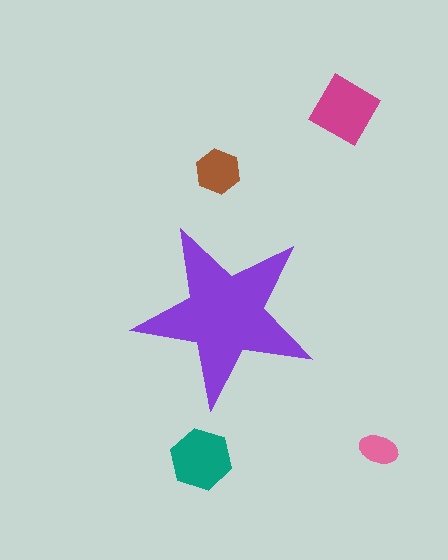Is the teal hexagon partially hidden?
No, the teal hexagon is fully visible.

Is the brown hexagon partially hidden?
No, the brown hexagon is fully visible.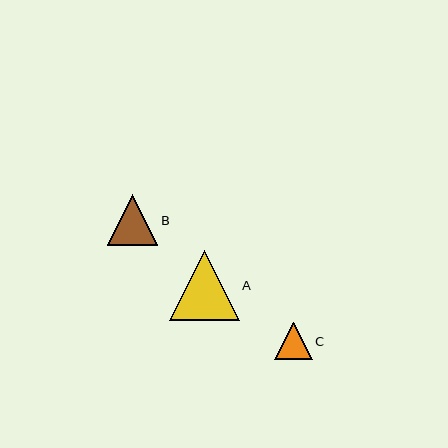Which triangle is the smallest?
Triangle C is the smallest with a size of approximately 38 pixels.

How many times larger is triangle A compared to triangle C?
Triangle A is approximately 1.9 times the size of triangle C.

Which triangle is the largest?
Triangle A is the largest with a size of approximately 70 pixels.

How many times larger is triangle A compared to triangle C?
Triangle A is approximately 1.9 times the size of triangle C.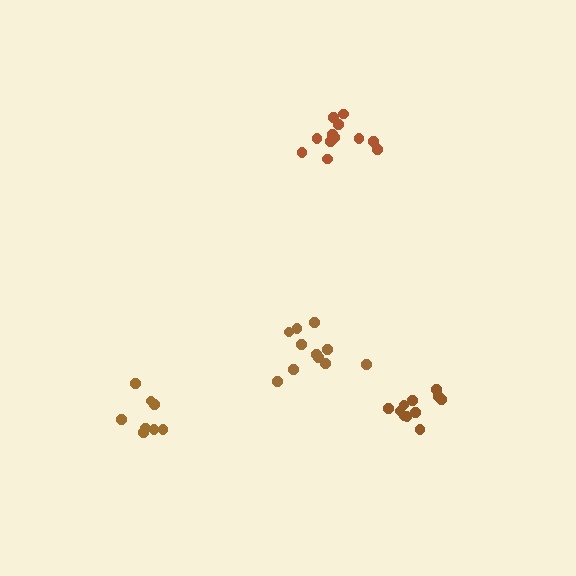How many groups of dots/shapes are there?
There are 4 groups.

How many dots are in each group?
Group 1: 8 dots, Group 2: 12 dots, Group 3: 11 dots, Group 4: 11 dots (42 total).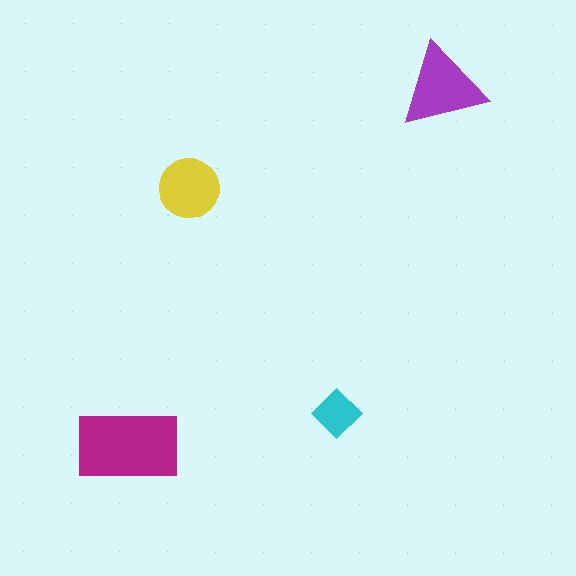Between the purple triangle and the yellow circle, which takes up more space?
The purple triangle.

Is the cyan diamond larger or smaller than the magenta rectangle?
Smaller.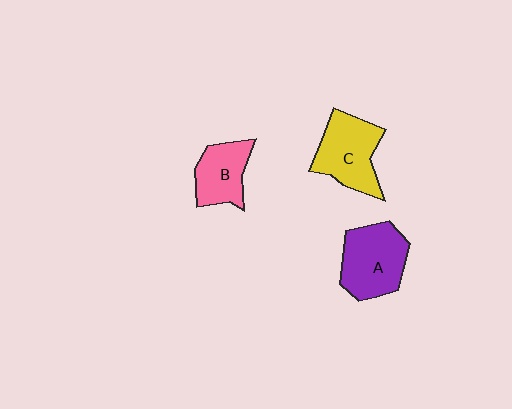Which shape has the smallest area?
Shape B (pink).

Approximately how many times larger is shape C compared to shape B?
Approximately 1.3 times.